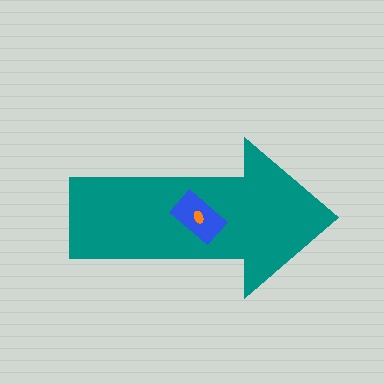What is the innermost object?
The orange ellipse.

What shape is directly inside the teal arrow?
The blue rectangle.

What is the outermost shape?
The teal arrow.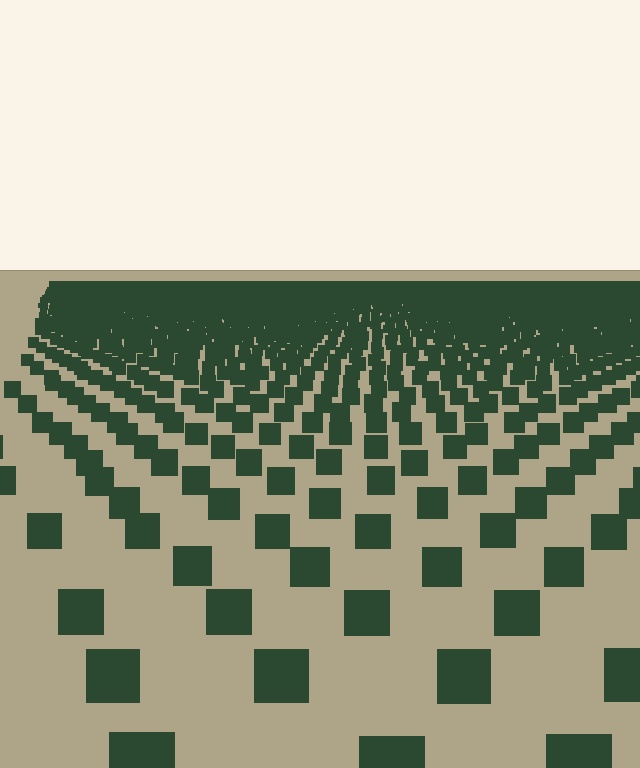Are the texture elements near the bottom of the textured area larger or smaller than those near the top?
Larger. Near the bottom, elements are closer to the viewer and appear at a bigger on-screen size.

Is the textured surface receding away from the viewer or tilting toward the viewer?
The surface is receding away from the viewer. Texture elements get smaller and denser toward the top.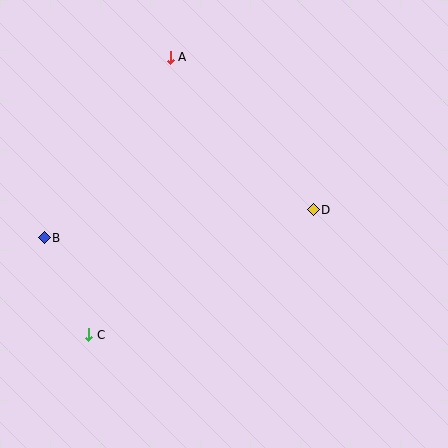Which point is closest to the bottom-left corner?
Point C is closest to the bottom-left corner.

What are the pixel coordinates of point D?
Point D is at (313, 210).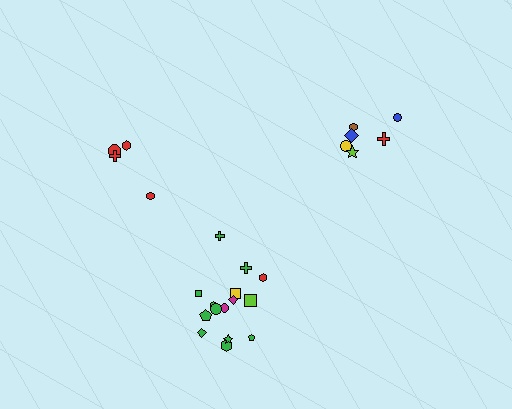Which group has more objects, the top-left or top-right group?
The top-right group.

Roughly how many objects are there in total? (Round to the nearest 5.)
Roughly 25 objects in total.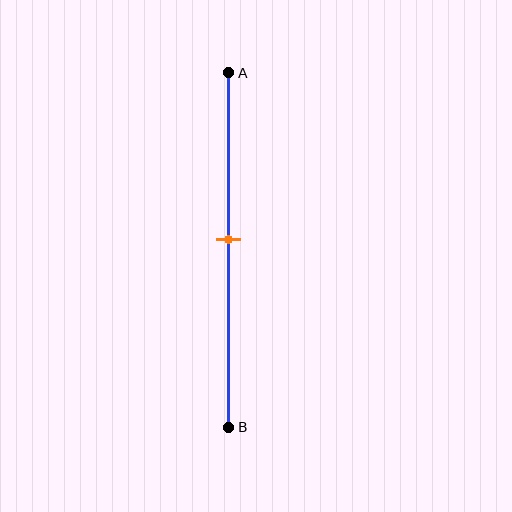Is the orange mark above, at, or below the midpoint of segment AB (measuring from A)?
The orange mark is approximately at the midpoint of segment AB.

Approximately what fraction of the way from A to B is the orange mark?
The orange mark is approximately 45% of the way from A to B.